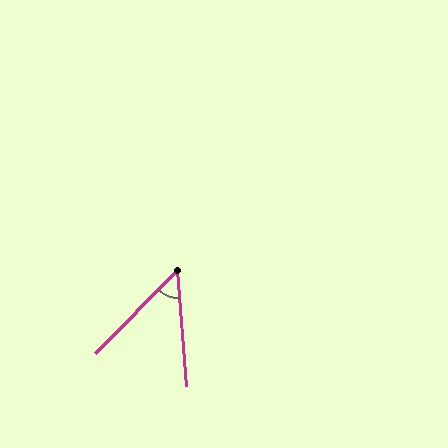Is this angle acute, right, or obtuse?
It is acute.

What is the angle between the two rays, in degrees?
Approximately 49 degrees.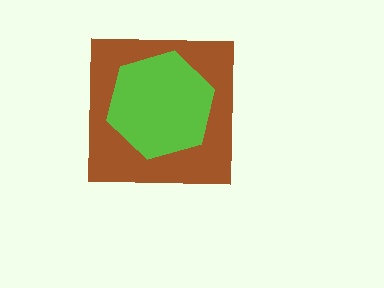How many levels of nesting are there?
2.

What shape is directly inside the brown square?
The lime hexagon.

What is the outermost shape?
The brown square.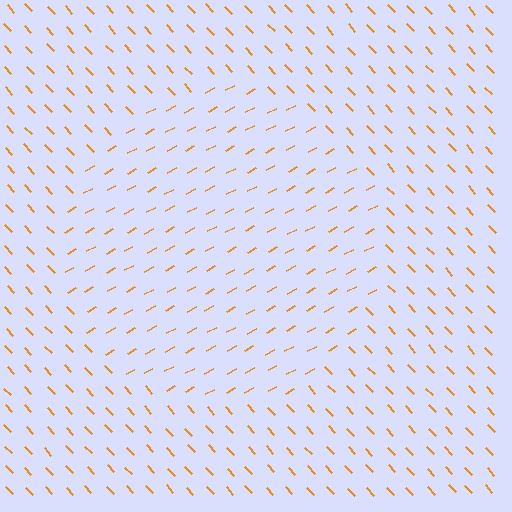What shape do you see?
I see a circle.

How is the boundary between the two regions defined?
The boundary is defined purely by a change in line orientation (approximately 75 degrees difference). All lines are the same color and thickness.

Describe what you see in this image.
The image is filled with small orange line segments. A circle region in the image has lines oriented differently from the surrounding lines, creating a visible texture boundary.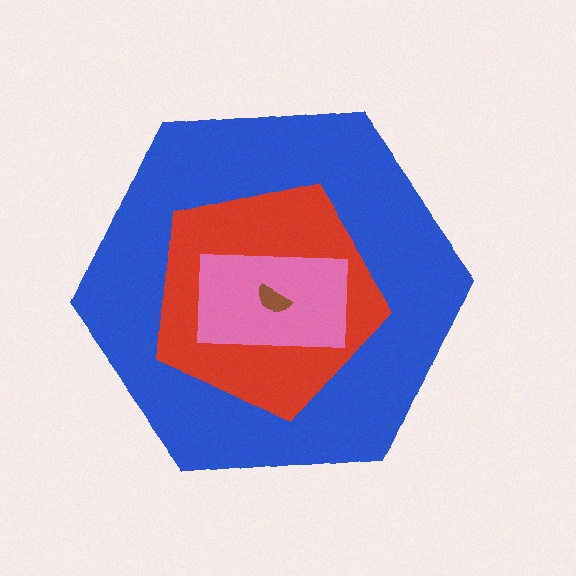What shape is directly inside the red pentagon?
The pink rectangle.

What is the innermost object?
The brown semicircle.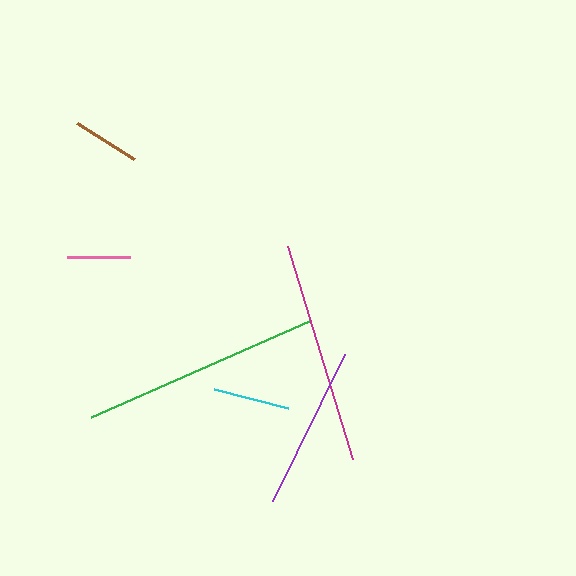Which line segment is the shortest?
The pink line is the shortest at approximately 62 pixels.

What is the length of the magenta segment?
The magenta segment is approximately 222 pixels long.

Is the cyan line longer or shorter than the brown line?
The cyan line is longer than the brown line.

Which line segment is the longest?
The green line is the longest at approximately 238 pixels.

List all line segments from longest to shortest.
From longest to shortest: green, magenta, purple, cyan, brown, pink.